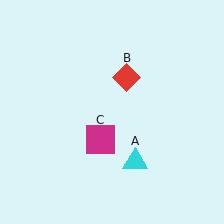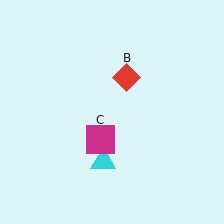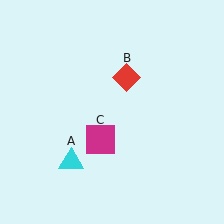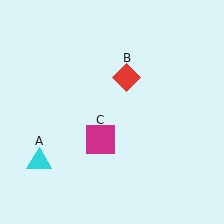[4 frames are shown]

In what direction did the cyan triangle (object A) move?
The cyan triangle (object A) moved left.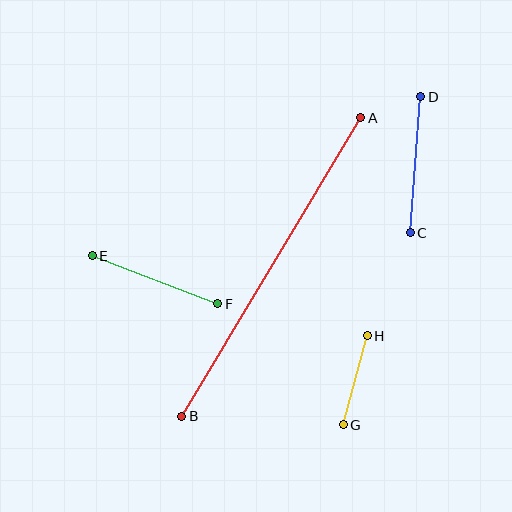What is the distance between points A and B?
The distance is approximately 348 pixels.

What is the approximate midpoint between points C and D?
The midpoint is at approximately (415, 165) pixels.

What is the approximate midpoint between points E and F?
The midpoint is at approximately (155, 280) pixels.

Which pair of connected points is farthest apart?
Points A and B are farthest apart.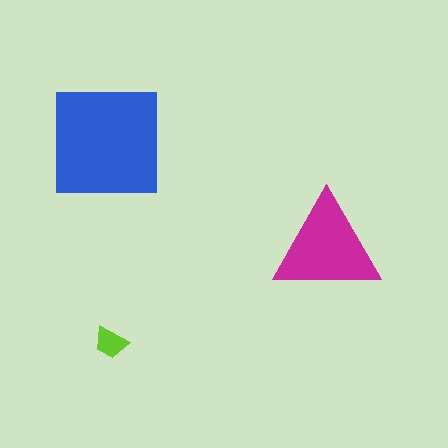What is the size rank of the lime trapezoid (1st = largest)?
3rd.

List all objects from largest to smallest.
The blue square, the magenta triangle, the lime trapezoid.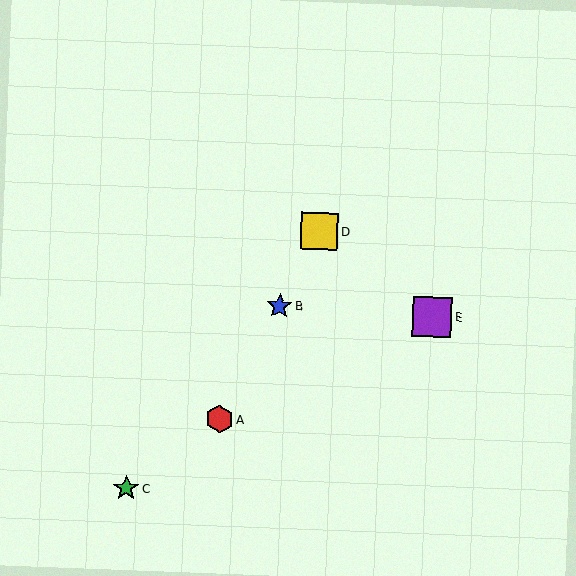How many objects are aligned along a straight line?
3 objects (A, B, D) are aligned along a straight line.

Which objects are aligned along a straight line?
Objects A, B, D are aligned along a straight line.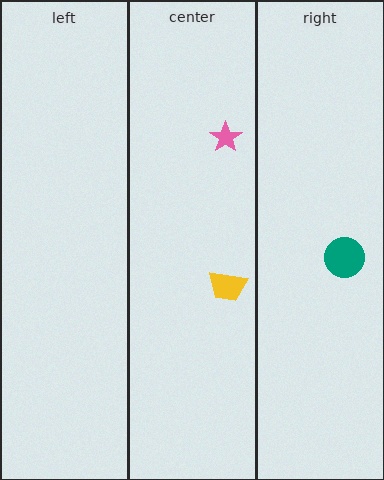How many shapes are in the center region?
2.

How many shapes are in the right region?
1.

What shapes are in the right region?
The teal circle.